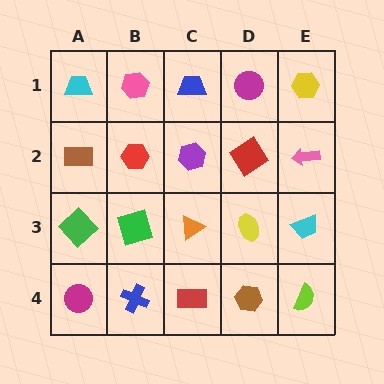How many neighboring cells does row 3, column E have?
3.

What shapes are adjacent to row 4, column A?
A green diamond (row 3, column A), a blue cross (row 4, column B).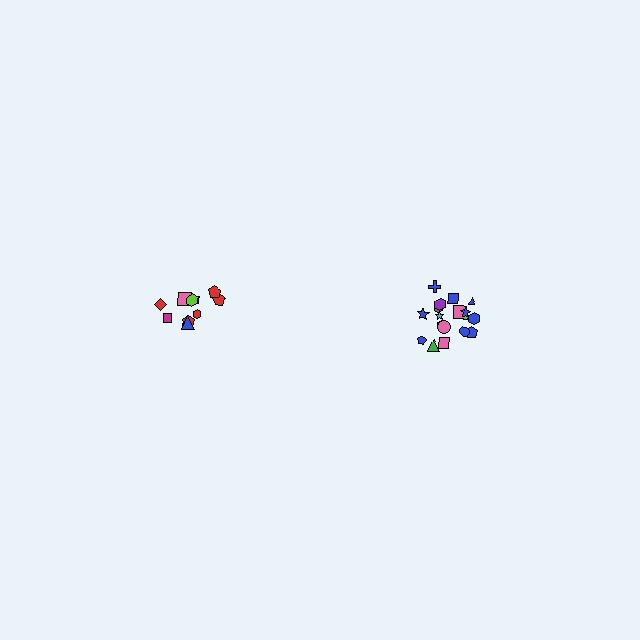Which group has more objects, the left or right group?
The right group.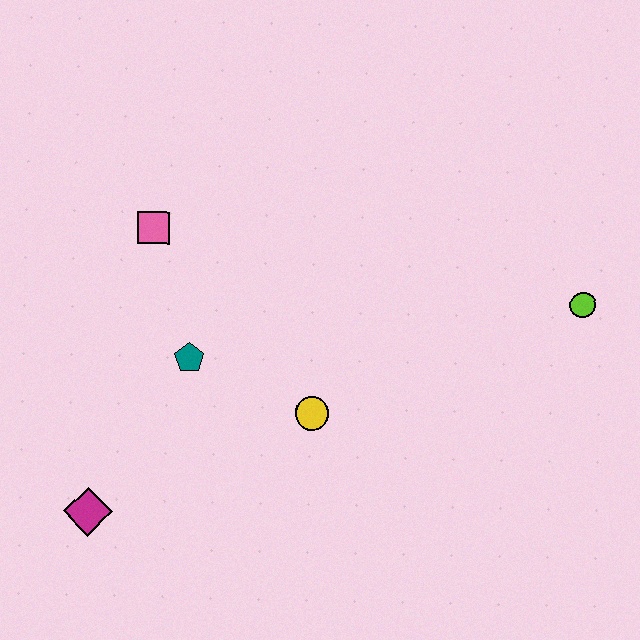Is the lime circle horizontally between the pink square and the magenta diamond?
No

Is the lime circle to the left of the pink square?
No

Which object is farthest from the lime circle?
The magenta diamond is farthest from the lime circle.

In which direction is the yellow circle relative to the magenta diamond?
The yellow circle is to the right of the magenta diamond.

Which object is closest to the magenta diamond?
The teal pentagon is closest to the magenta diamond.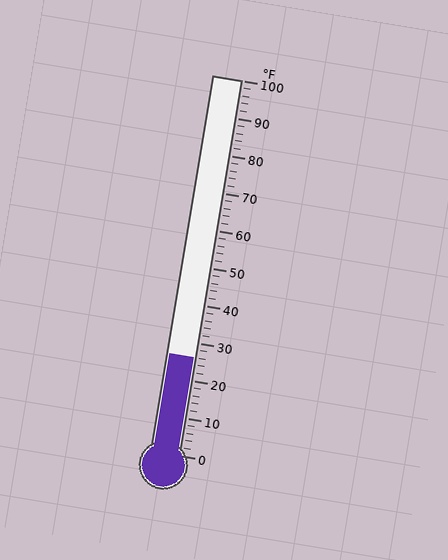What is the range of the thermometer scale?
The thermometer scale ranges from 0°F to 100°F.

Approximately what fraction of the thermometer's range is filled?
The thermometer is filled to approximately 25% of its range.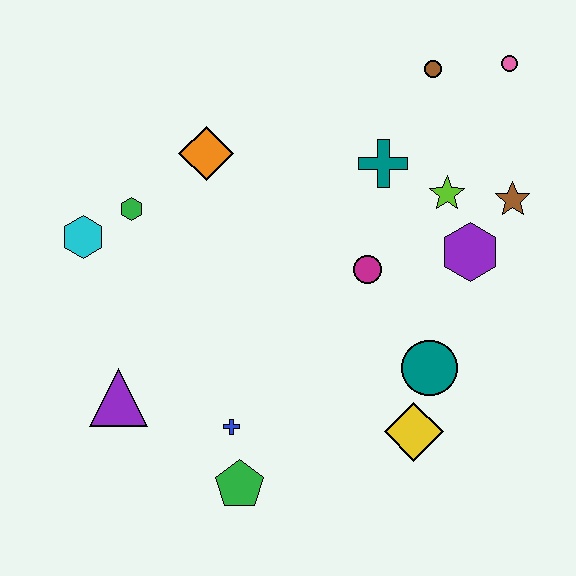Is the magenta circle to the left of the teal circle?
Yes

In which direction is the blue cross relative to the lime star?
The blue cross is below the lime star.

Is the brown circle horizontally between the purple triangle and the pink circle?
Yes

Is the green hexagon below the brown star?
Yes